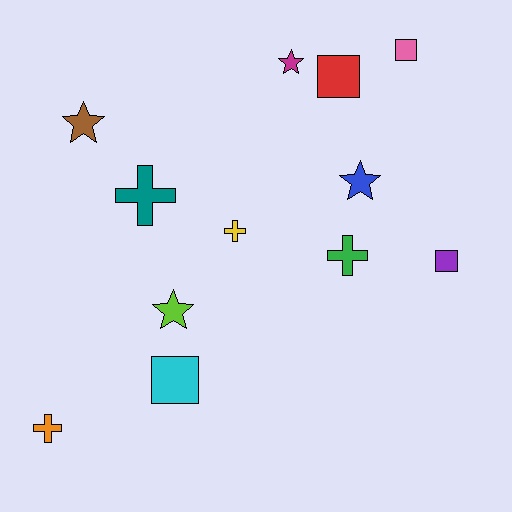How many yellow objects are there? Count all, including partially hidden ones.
There is 1 yellow object.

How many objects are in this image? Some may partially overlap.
There are 12 objects.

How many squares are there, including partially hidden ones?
There are 4 squares.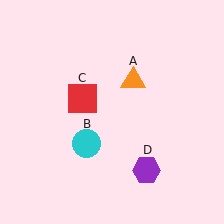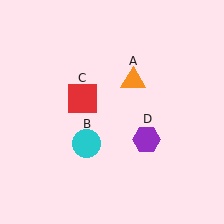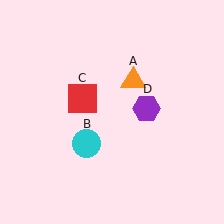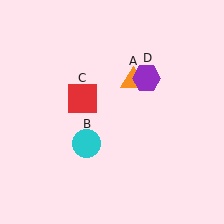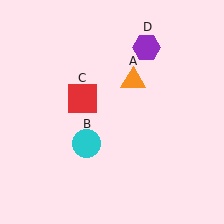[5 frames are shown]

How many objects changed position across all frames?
1 object changed position: purple hexagon (object D).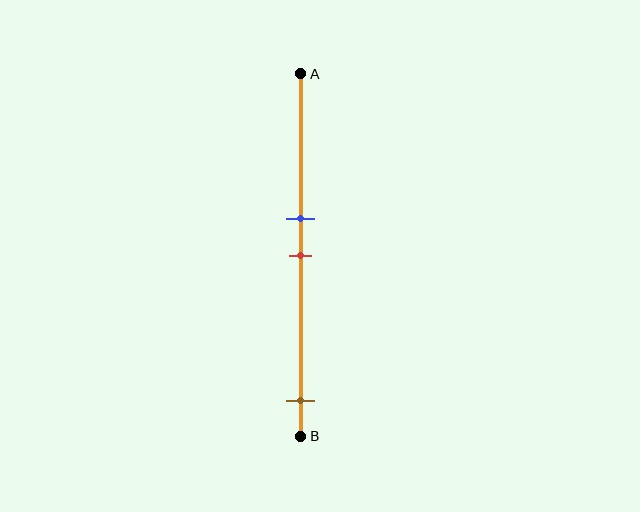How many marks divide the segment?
There are 3 marks dividing the segment.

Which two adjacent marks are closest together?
The blue and red marks are the closest adjacent pair.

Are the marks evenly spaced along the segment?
No, the marks are not evenly spaced.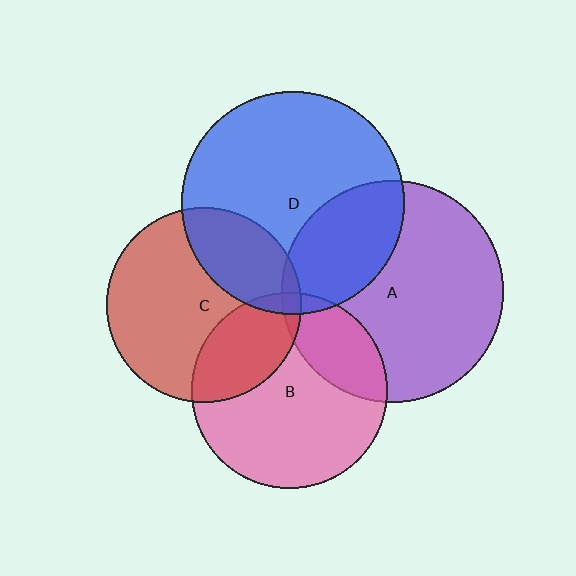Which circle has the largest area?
Circle D (blue).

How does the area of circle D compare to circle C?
Approximately 1.3 times.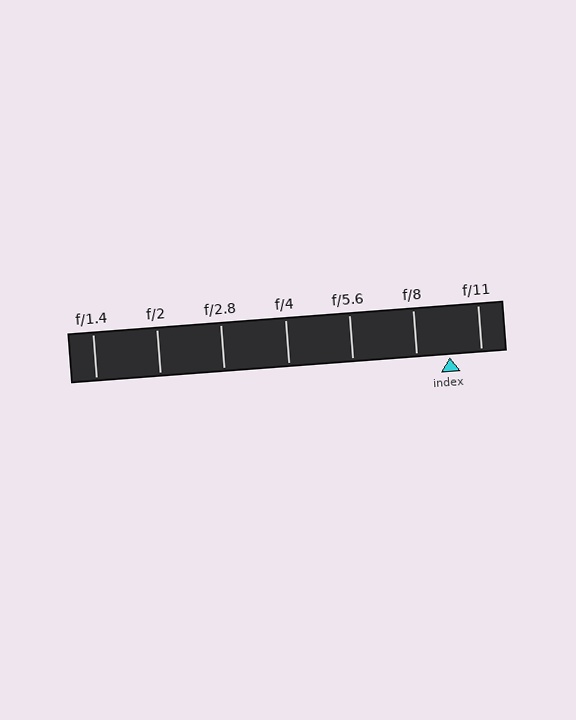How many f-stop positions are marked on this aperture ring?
There are 7 f-stop positions marked.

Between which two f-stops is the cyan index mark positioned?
The index mark is between f/8 and f/11.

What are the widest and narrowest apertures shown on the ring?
The widest aperture shown is f/1.4 and the narrowest is f/11.